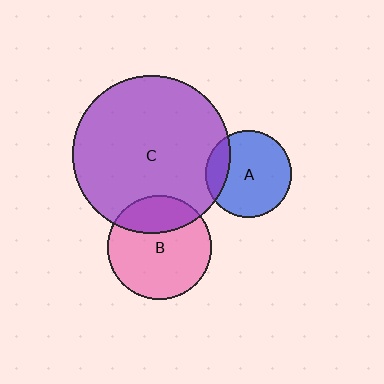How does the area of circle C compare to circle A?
Approximately 3.3 times.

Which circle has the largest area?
Circle C (purple).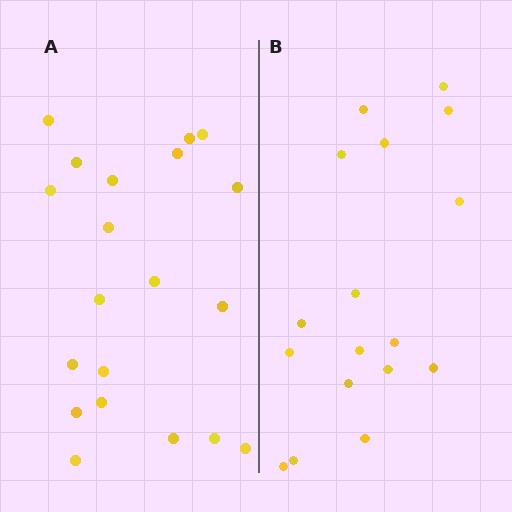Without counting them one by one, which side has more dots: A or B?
Region A (the left region) has more dots.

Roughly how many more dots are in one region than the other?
Region A has just a few more — roughly 2 or 3 more dots than region B.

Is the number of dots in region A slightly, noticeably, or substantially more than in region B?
Region A has only slightly more — the two regions are fairly close. The ratio is roughly 1.2 to 1.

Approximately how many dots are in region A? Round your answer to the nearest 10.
About 20 dots.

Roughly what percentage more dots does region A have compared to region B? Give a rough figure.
About 20% more.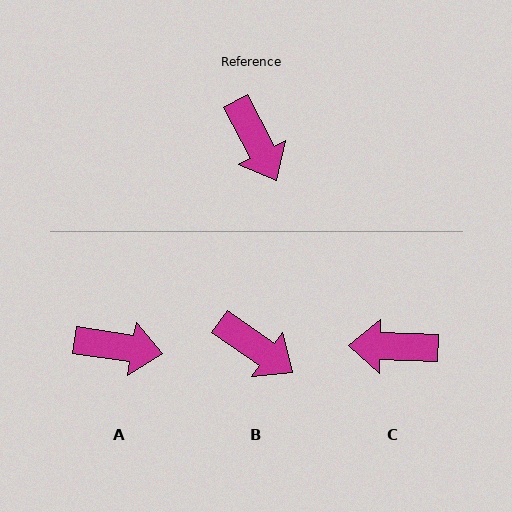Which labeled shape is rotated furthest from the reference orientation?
C, about 119 degrees away.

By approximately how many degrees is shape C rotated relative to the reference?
Approximately 119 degrees clockwise.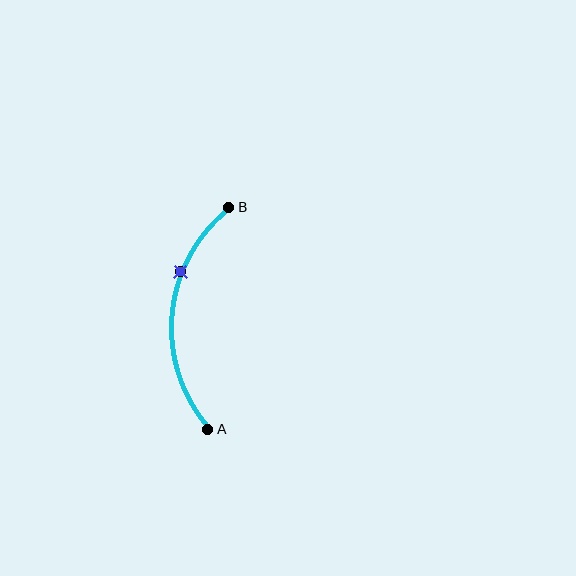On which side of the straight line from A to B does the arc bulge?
The arc bulges to the left of the straight line connecting A and B.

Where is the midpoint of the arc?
The arc midpoint is the point on the curve farthest from the straight line joining A and B. It sits to the left of that line.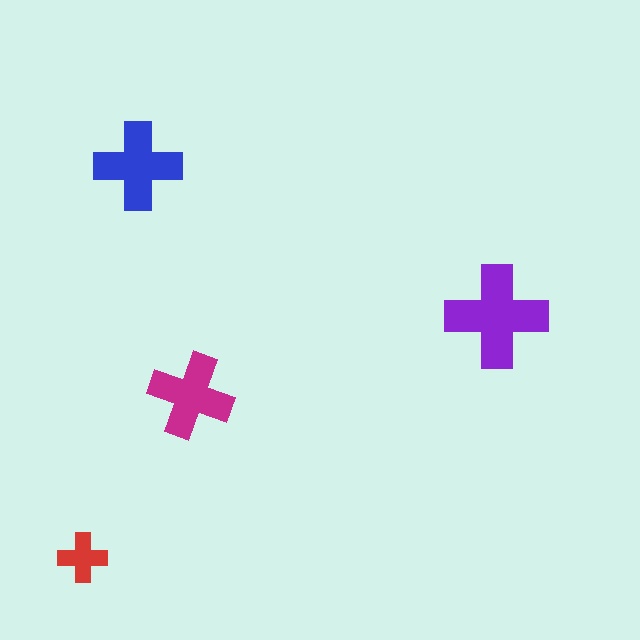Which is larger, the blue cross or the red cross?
The blue one.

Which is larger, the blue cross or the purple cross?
The purple one.